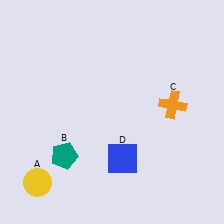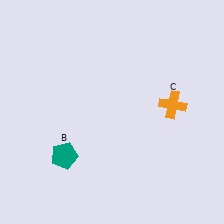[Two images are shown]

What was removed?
The yellow circle (A), the blue square (D) were removed in Image 2.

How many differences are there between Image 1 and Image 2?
There are 2 differences between the two images.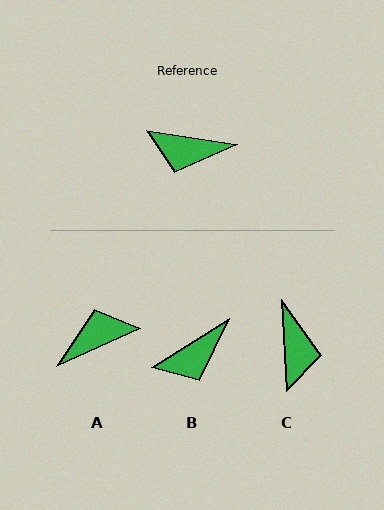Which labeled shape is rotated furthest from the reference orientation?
A, about 148 degrees away.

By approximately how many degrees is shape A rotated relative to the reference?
Approximately 148 degrees clockwise.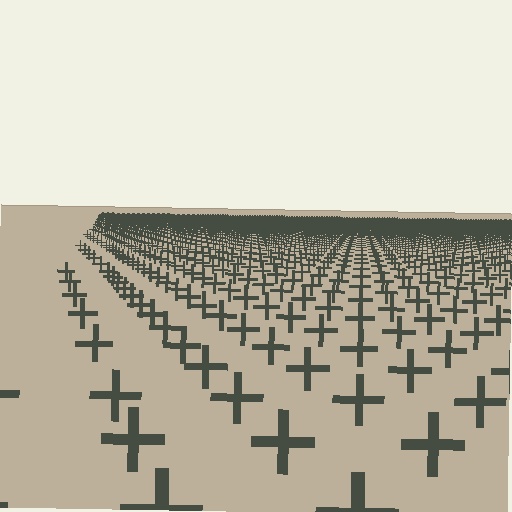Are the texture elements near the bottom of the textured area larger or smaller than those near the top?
Larger. Near the bottom, elements are closer to the viewer and appear at a bigger on-screen size.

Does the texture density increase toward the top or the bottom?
Density increases toward the top.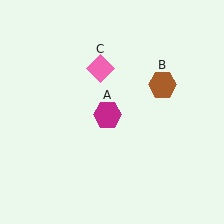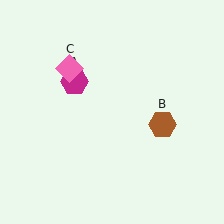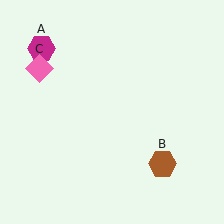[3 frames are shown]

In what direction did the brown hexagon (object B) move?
The brown hexagon (object B) moved down.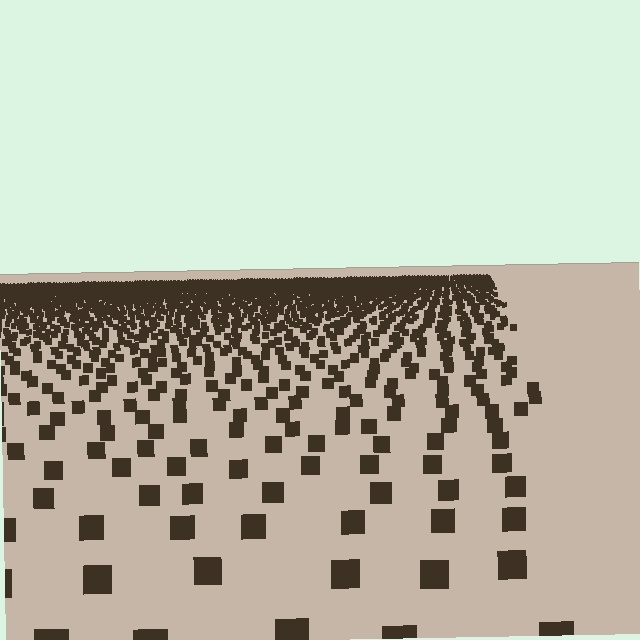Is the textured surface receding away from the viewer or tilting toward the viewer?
The surface is receding away from the viewer. Texture elements get smaller and denser toward the top.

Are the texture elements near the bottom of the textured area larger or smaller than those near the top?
Larger. Near the bottom, elements are closer to the viewer and appear at a bigger on-screen size.